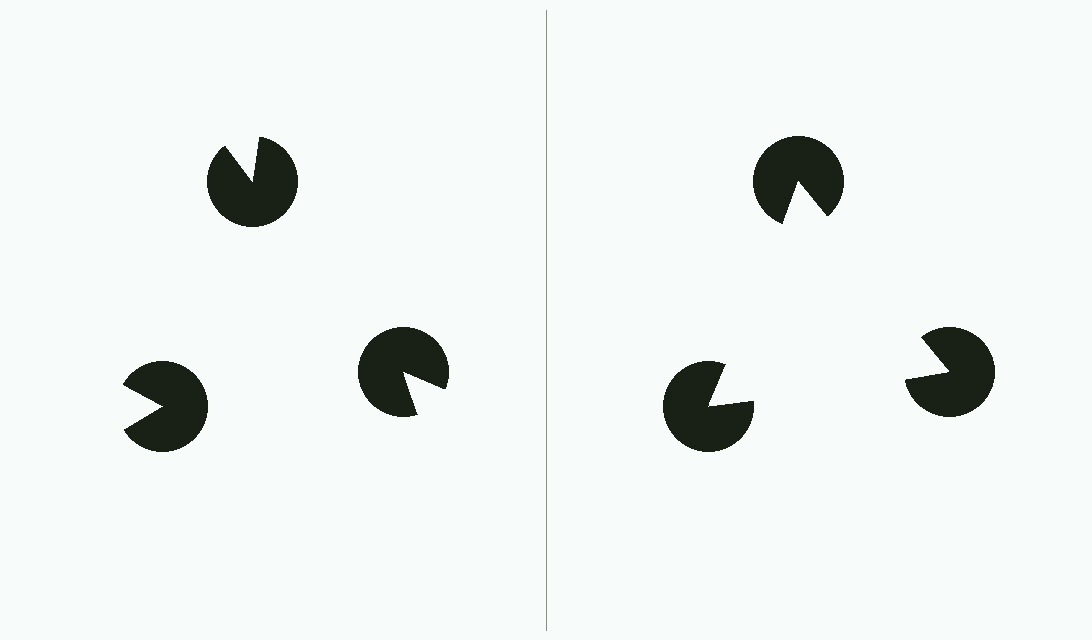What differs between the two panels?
The pac-man discs are positioned identically on both sides; only the wedge orientations differ. On the right they align to a triangle; on the left they are misaligned.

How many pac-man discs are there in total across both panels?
6 — 3 on each side.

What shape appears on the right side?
An illusory triangle.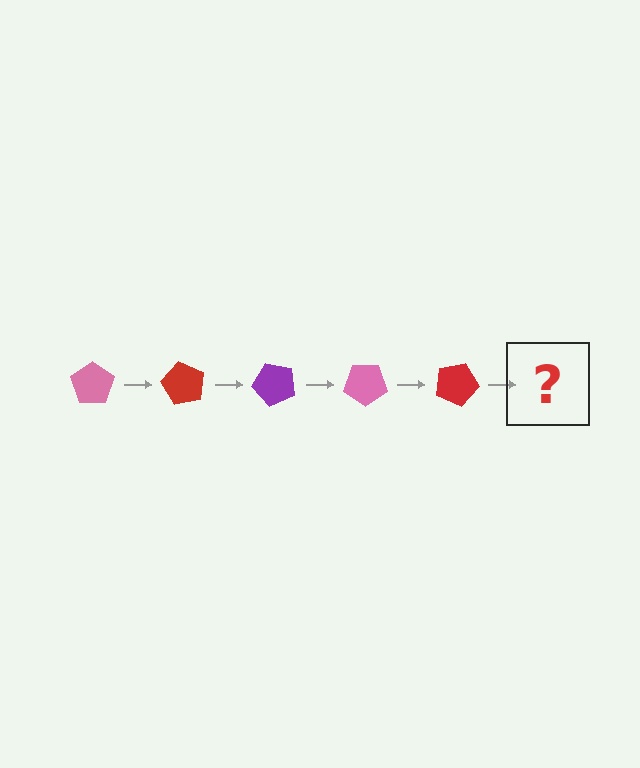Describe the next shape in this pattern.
It should be a purple pentagon, rotated 300 degrees from the start.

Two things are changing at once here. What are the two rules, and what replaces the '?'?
The two rules are that it rotates 60 degrees each step and the color cycles through pink, red, and purple. The '?' should be a purple pentagon, rotated 300 degrees from the start.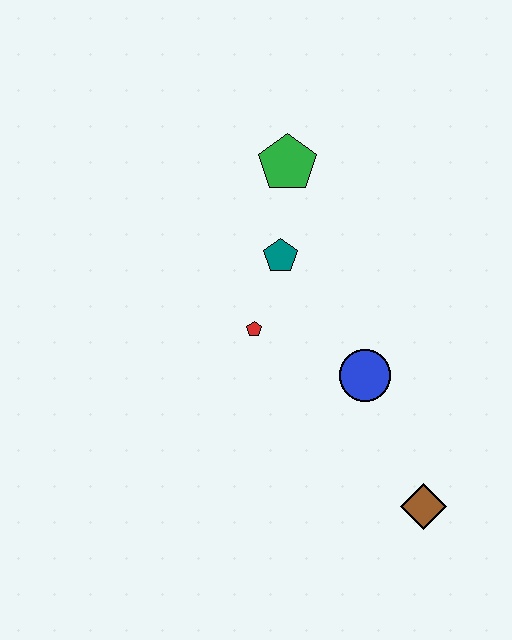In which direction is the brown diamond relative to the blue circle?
The brown diamond is below the blue circle.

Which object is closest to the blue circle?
The red pentagon is closest to the blue circle.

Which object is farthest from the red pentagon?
The brown diamond is farthest from the red pentagon.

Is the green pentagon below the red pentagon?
No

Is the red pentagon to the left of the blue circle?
Yes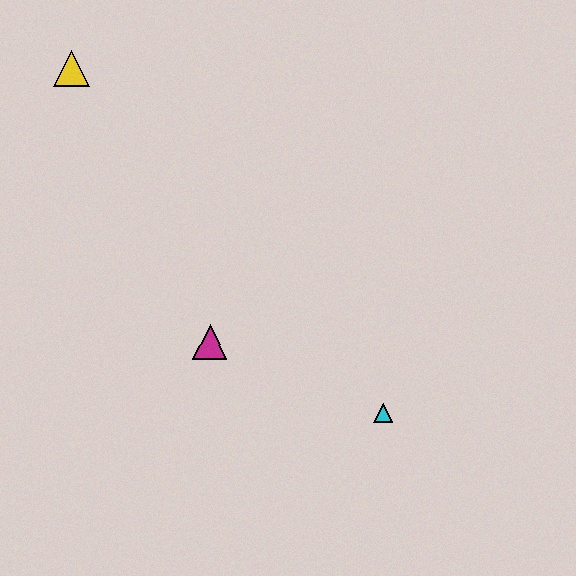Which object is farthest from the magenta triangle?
The yellow triangle is farthest from the magenta triangle.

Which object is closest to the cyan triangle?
The magenta triangle is closest to the cyan triangle.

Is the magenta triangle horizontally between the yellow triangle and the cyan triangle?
Yes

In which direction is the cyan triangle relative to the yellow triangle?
The cyan triangle is below the yellow triangle.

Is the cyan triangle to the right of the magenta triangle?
Yes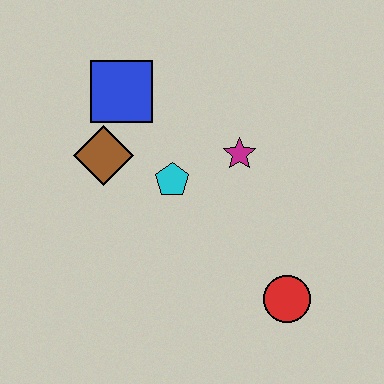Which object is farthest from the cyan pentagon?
The red circle is farthest from the cyan pentagon.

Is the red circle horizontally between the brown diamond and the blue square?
No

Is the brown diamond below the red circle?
No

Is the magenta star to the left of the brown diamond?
No